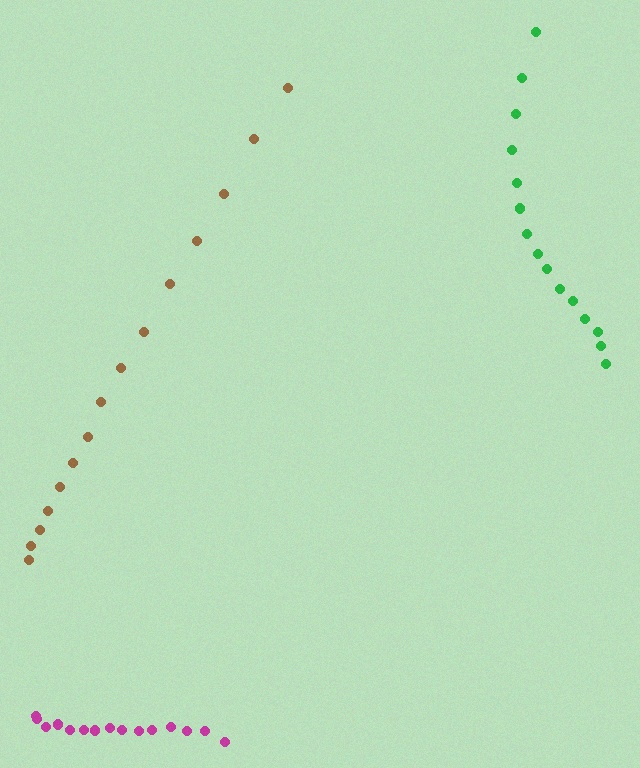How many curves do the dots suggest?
There are 3 distinct paths.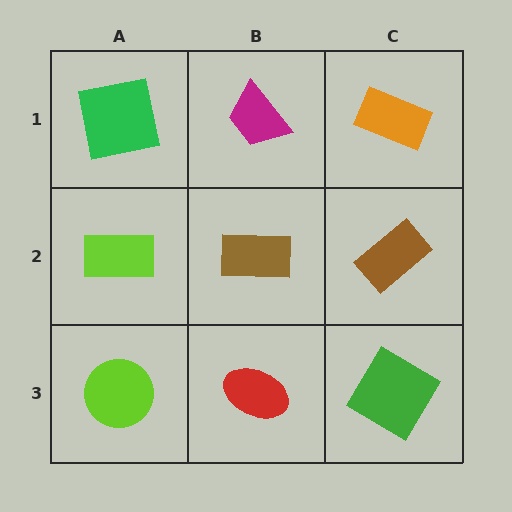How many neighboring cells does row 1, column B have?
3.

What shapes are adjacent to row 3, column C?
A brown rectangle (row 2, column C), a red ellipse (row 3, column B).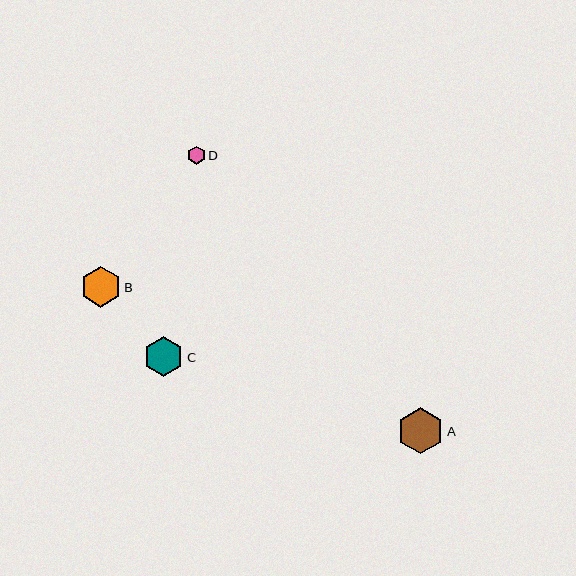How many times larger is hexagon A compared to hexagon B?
Hexagon A is approximately 1.1 times the size of hexagon B.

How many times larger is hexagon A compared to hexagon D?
Hexagon A is approximately 2.6 times the size of hexagon D.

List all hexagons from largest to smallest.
From largest to smallest: A, B, C, D.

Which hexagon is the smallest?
Hexagon D is the smallest with a size of approximately 18 pixels.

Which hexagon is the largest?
Hexagon A is the largest with a size of approximately 46 pixels.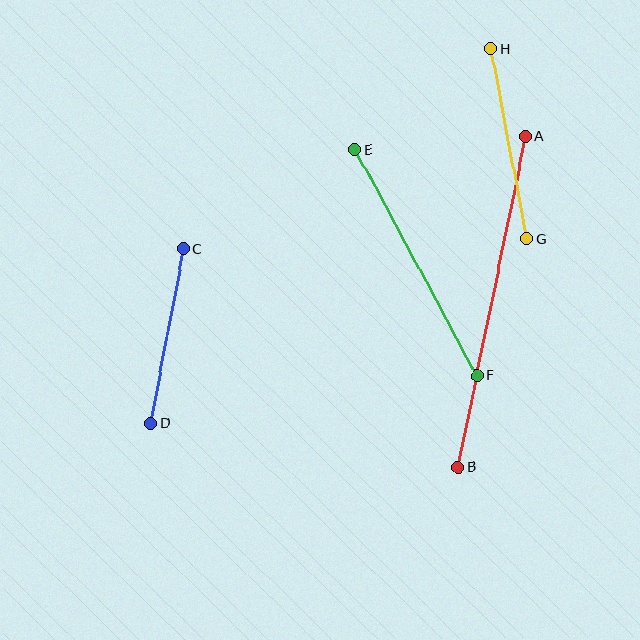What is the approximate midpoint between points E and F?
The midpoint is at approximately (416, 262) pixels.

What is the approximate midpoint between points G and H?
The midpoint is at approximately (509, 144) pixels.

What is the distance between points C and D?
The distance is approximately 177 pixels.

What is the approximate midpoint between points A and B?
The midpoint is at approximately (492, 301) pixels.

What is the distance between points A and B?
The distance is approximately 338 pixels.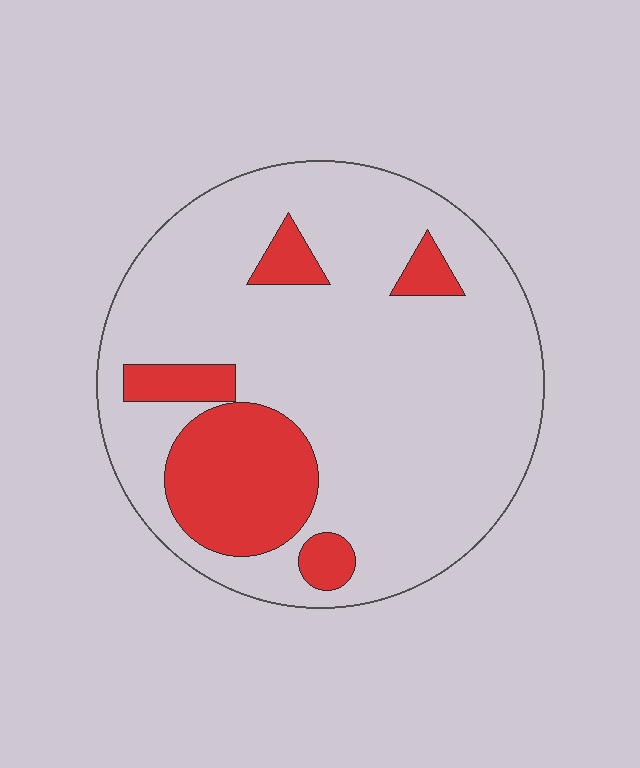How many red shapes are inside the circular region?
5.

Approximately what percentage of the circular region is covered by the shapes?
Approximately 20%.